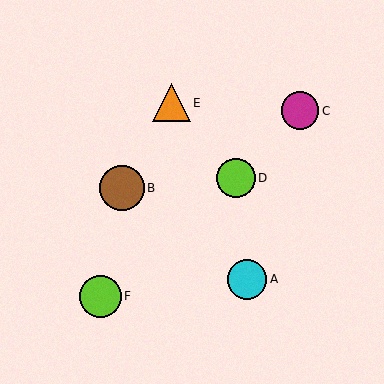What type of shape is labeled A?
Shape A is a cyan circle.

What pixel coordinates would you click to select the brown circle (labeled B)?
Click at (122, 188) to select the brown circle B.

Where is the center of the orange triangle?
The center of the orange triangle is at (171, 103).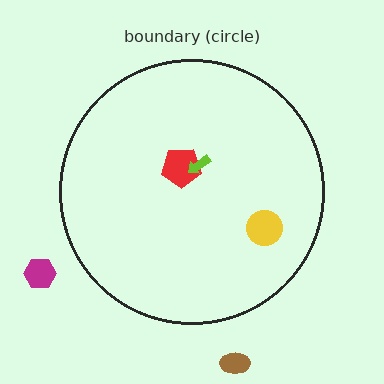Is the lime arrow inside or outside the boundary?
Inside.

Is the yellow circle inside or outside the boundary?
Inside.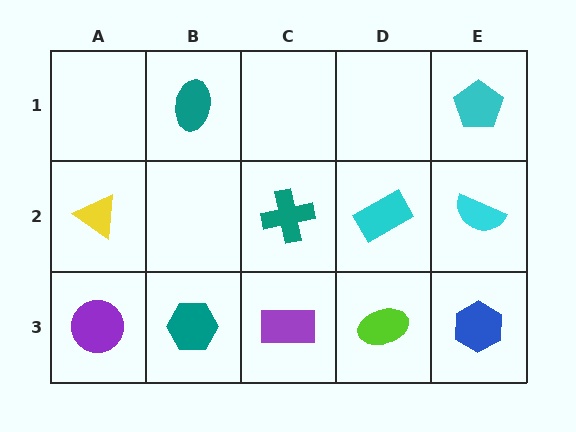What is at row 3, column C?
A purple rectangle.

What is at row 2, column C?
A teal cross.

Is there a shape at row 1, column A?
No, that cell is empty.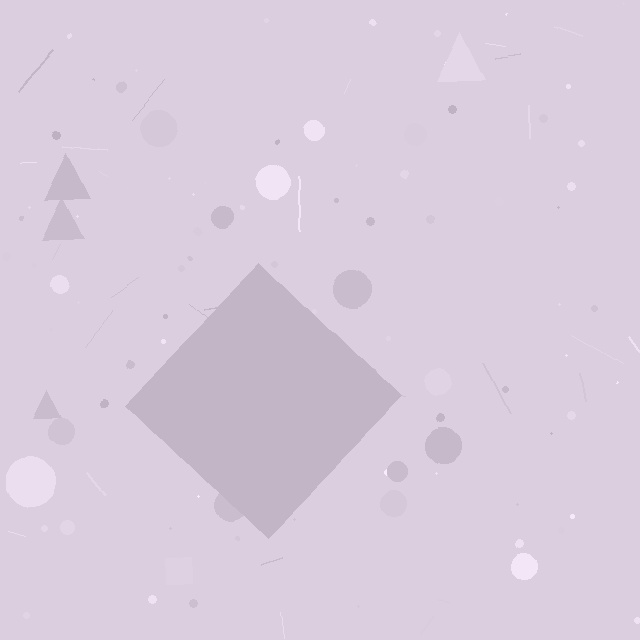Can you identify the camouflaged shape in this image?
The camouflaged shape is a diamond.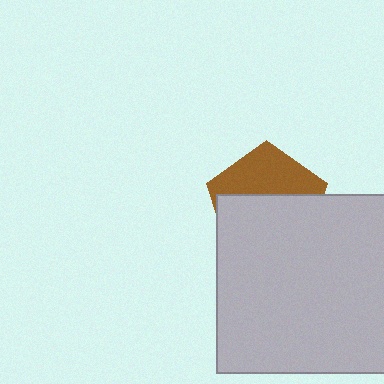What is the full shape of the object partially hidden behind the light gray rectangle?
The partially hidden object is a brown pentagon.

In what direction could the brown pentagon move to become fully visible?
The brown pentagon could move up. That would shift it out from behind the light gray rectangle entirely.